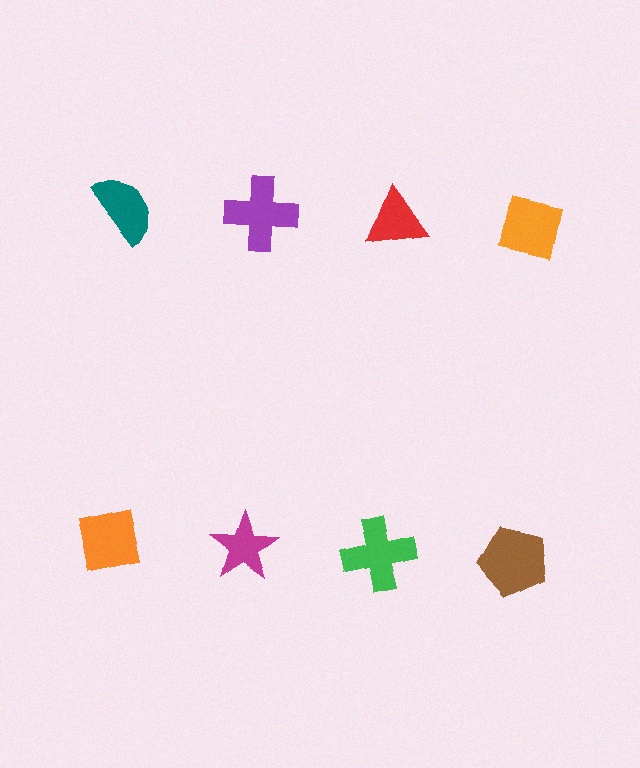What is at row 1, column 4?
An orange square.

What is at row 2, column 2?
A magenta star.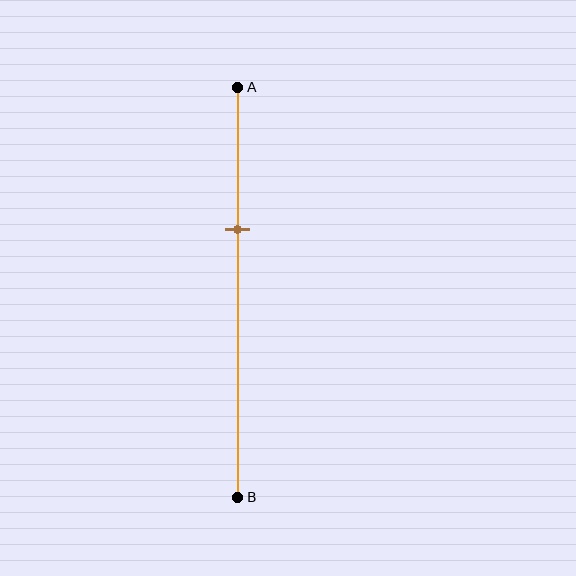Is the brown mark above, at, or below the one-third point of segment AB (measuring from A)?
The brown mark is approximately at the one-third point of segment AB.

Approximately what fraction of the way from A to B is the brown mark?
The brown mark is approximately 35% of the way from A to B.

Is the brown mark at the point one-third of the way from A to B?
Yes, the mark is approximately at the one-third point.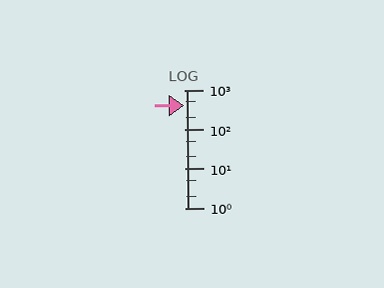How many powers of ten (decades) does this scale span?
The scale spans 3 decades, from 1 to 1000.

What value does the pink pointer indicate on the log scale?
The pointer indicates approximately 410.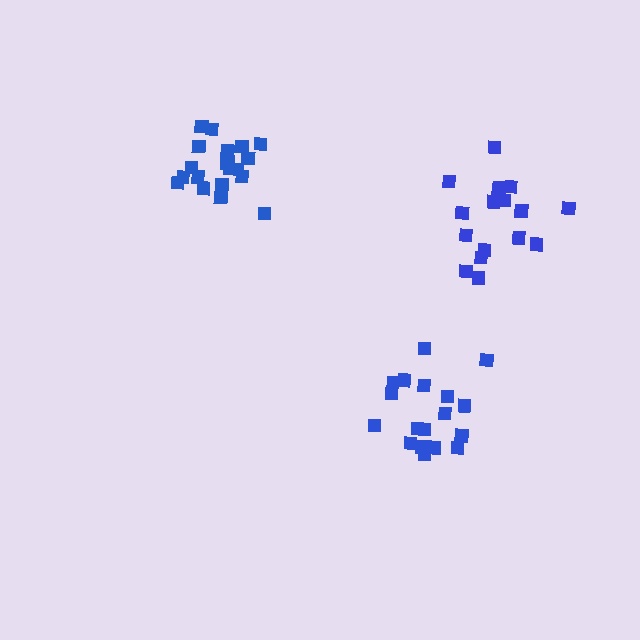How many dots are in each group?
Group 1: 20 dots, Group 2: 18 dots, Group 3: 17 dots (55 total).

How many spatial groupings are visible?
There are 3 spatial groupings.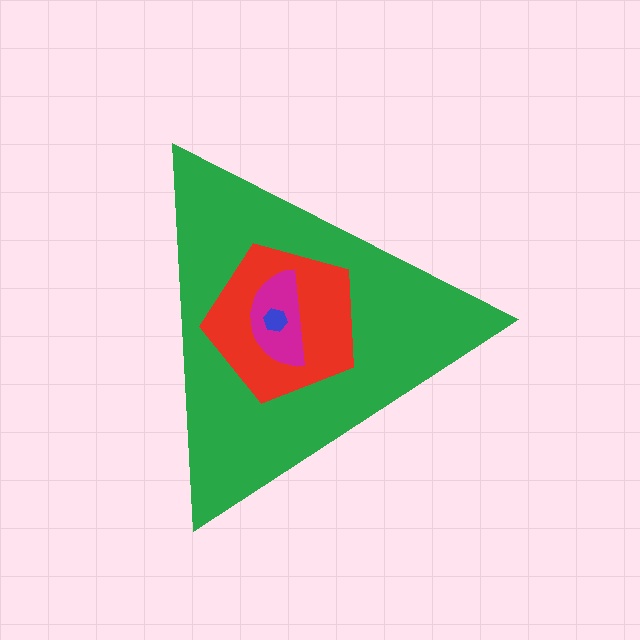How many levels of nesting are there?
4.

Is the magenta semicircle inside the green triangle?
Yes.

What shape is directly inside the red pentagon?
The magenta semicircle.